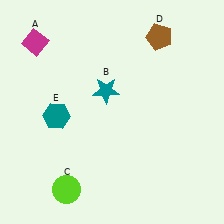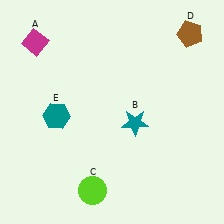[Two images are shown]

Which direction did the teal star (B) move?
The teal star (B) moved down.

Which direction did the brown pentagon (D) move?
The brown pentagon (D) moved right.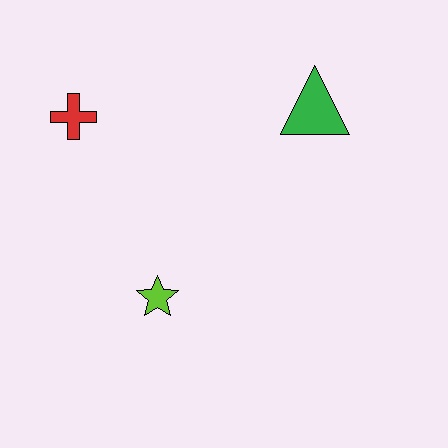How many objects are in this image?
There are 3 objects.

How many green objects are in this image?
There is 1 green object.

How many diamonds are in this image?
There are no diamonds.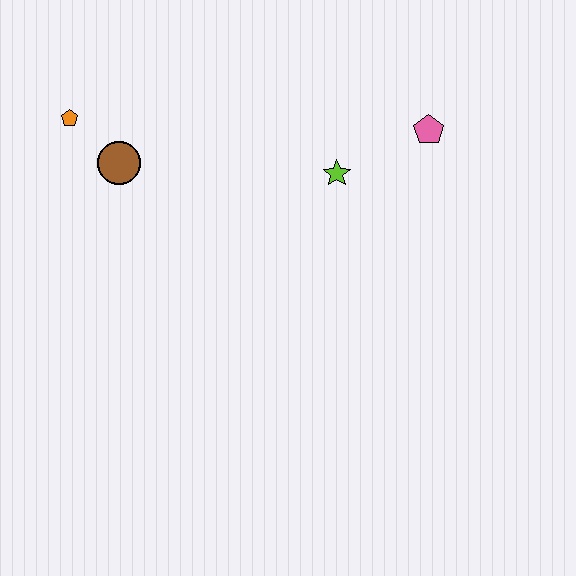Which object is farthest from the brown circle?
The pink pentagon is farthest from the brown circle.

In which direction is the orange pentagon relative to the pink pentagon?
The orange pentagon is to the left of the pink pentagon.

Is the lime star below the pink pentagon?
Yes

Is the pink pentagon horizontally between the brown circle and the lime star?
No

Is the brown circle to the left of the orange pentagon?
No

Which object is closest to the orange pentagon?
The brown circle is closest to the orange pentagon.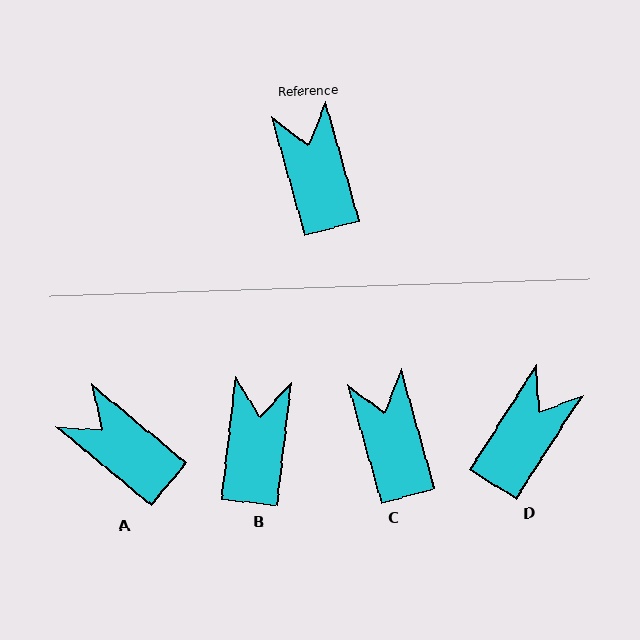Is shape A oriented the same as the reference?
No, it is off by about 35 degrees.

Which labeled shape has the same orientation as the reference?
C.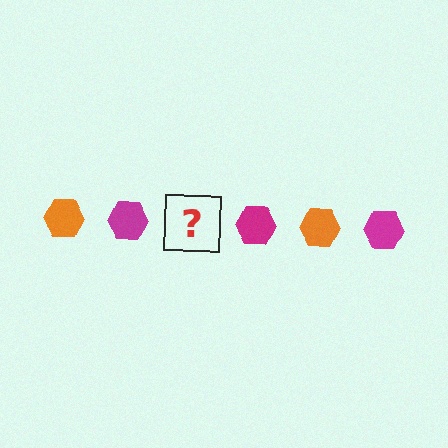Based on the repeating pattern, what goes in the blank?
The blank should be an orange hexagon.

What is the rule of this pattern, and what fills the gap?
The rule is that the pattern cycles through orange, magenta hexagons. The gap should be filled with an orange hexagon.